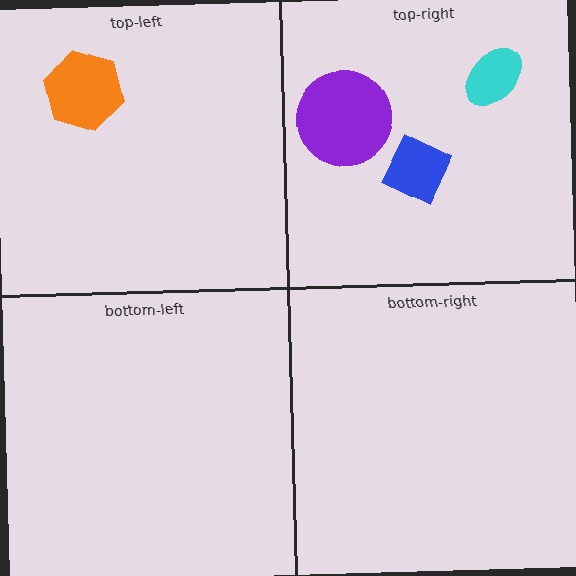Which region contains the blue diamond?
The top-right region.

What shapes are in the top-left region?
The orange hexagon.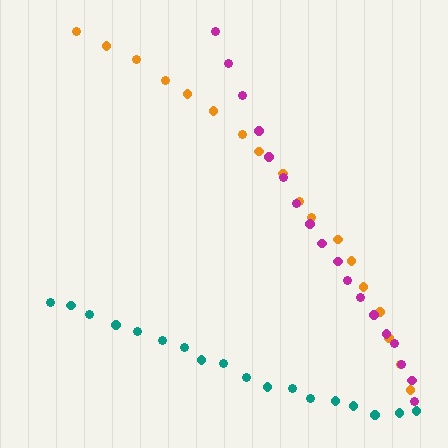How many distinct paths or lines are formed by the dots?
There are 3 distinct paths.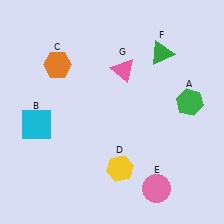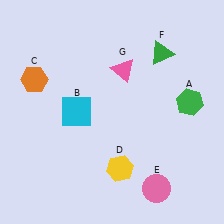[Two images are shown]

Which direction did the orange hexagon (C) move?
The orange hexagon (C) moved left.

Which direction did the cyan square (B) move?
The cyan square (B) moved right.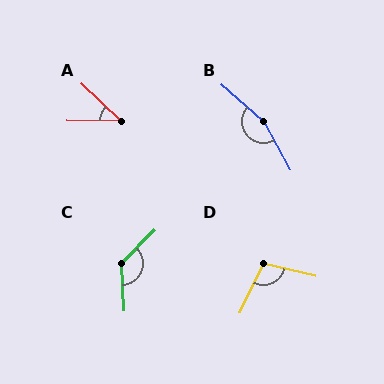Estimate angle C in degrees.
Approximately 132 degrees.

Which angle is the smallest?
A, at approximately 43 degrees.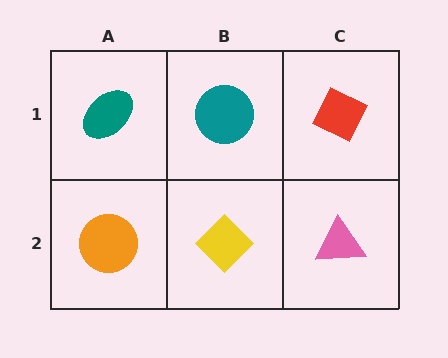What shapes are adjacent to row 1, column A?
An orange circle (row 2, column A), a teal circle (row 1, column B).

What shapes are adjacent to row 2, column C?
A red diamond (row 1, column C), a yellow diamond (row 2, column B).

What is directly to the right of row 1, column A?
A teal circle.